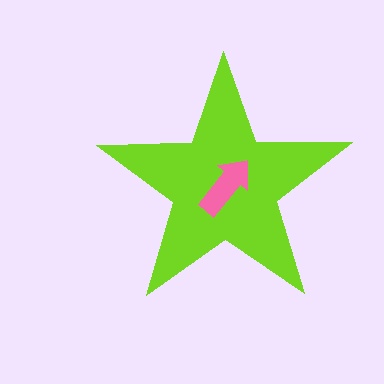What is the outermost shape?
The lime star.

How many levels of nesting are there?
2.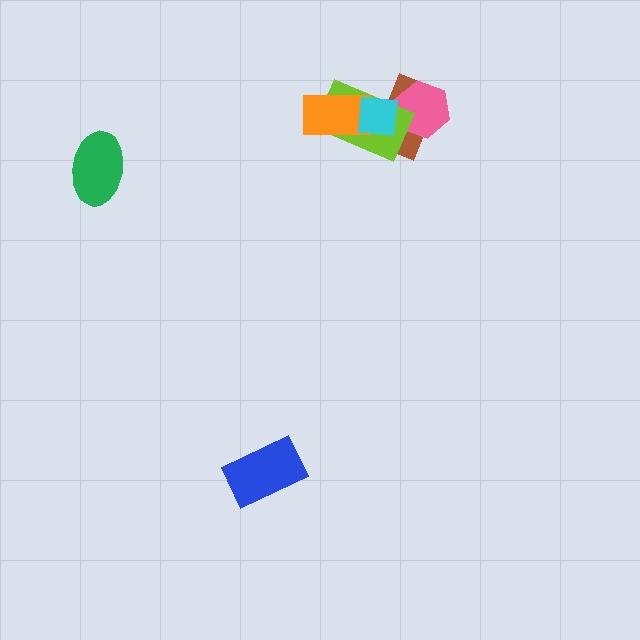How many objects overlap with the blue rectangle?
0 objects overlap with the blue rectangle.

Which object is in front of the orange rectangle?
The cyan square is in front of the orange rectangle.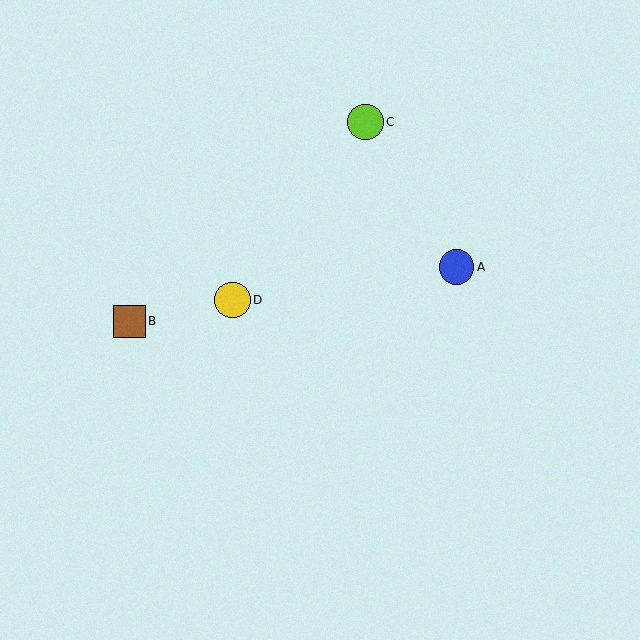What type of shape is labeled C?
Shape C is a lime circle.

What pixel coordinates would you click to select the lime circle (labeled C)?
Click at (365, 122) to select the lime circle C.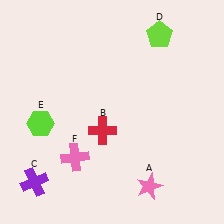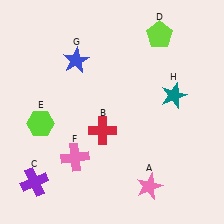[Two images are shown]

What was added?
A blue star (G), a teal star (H) were added in Image 2.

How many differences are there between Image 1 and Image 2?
There are 2 differences between the two images.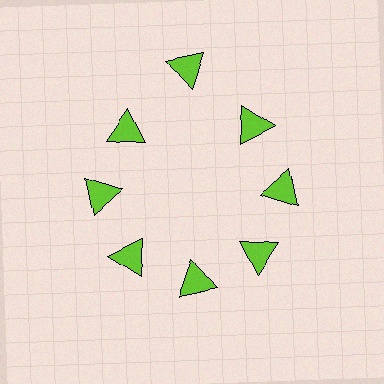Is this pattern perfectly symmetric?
No. The 8 lime triangles are arranged in a ring, but one element near the 12 o'clock position is pushed outward from the center, breaking the 8-fold rotational symmetry.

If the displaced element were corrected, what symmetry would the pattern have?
It would have 8-fold rotational symmetry — the pattern would map onto itself every 45 degrees.